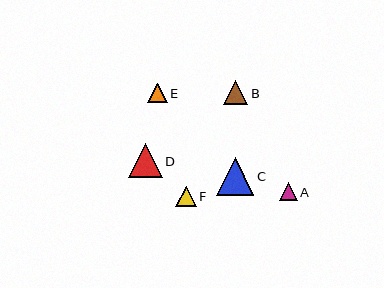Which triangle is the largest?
Triangle C is the largest with a size of approximately 37 pixels.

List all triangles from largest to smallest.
From largest to smallest: C, D, B, F, E, A.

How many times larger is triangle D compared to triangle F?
Triangle D is approximately 1.6 times the size of triangle F.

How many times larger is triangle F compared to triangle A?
Triangle F is approximately 1.2 times the size of triangle A.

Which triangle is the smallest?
Triangle A is the smallest with a size of approximately 18 pixels.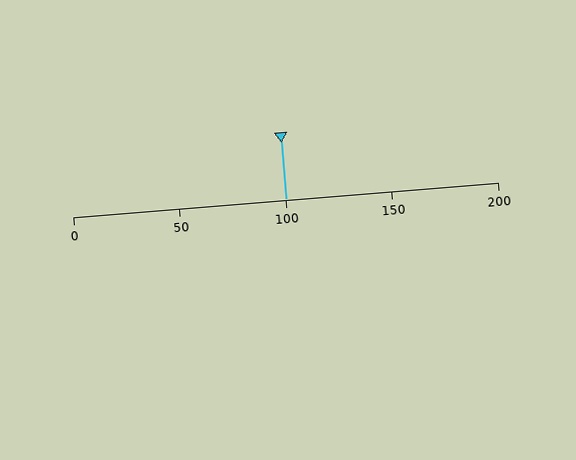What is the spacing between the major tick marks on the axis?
The major ticks are spaced 50 apart.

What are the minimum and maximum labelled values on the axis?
The axis runs from 0 to 200.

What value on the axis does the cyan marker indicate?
The marker indicates approximately 100.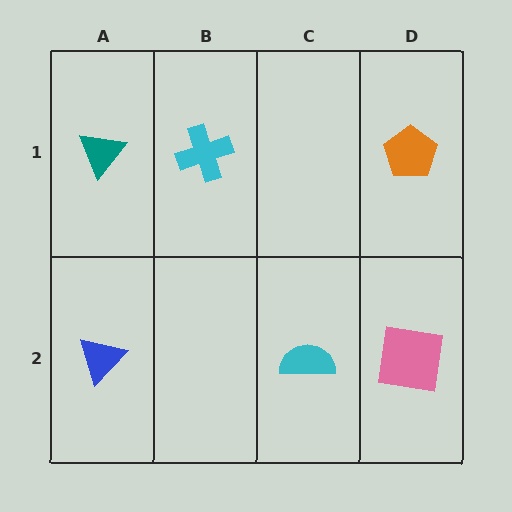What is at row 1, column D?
An orange pentagon.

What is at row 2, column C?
A cyan semicircle.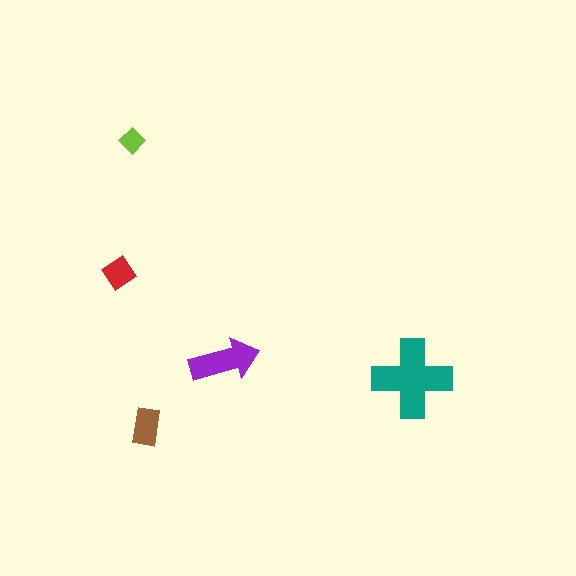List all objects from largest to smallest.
The teal cross, the purple arrow, the brown rectangle, the red diamond, the lime diamond.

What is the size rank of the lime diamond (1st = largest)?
5th.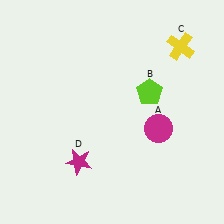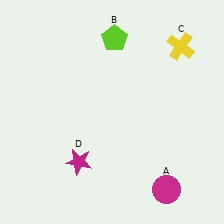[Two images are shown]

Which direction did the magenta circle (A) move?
The magenta circle (A) moved down.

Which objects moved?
The objects that moved are: the magenta circle (A), the lime pentagon (B).